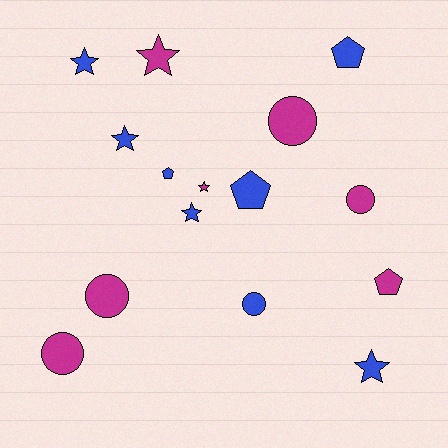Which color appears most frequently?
Blue, with 8 objects.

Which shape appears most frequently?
Star, with 6 objects.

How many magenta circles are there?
There are 4 magenta circles.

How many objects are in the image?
There are 15 objects.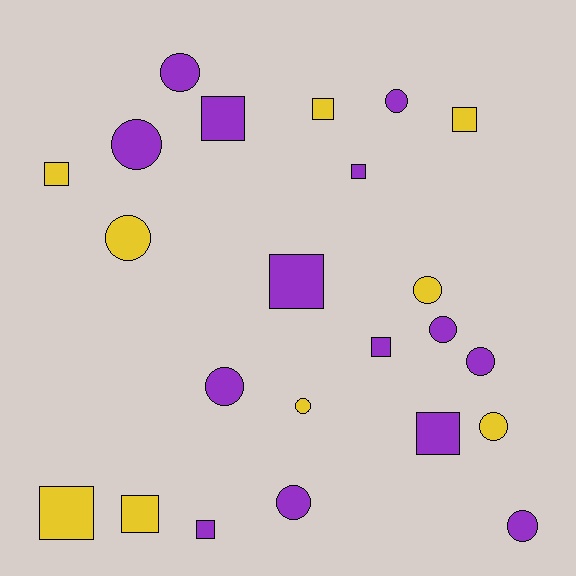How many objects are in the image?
There are 23 objects.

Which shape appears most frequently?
Circle, with 12 objects.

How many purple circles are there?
There are 8 purple circles.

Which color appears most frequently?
Purple, with 14 objects.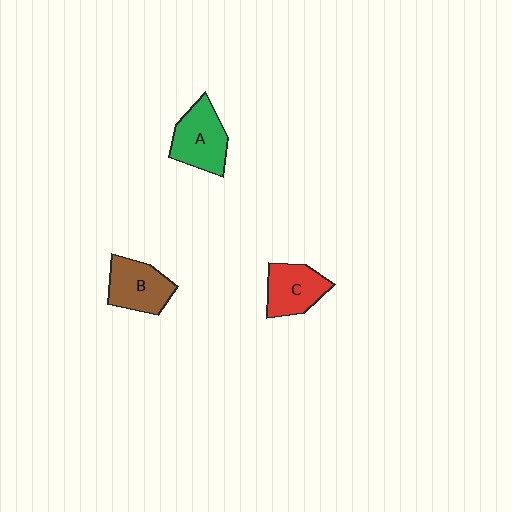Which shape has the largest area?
Shape A (green).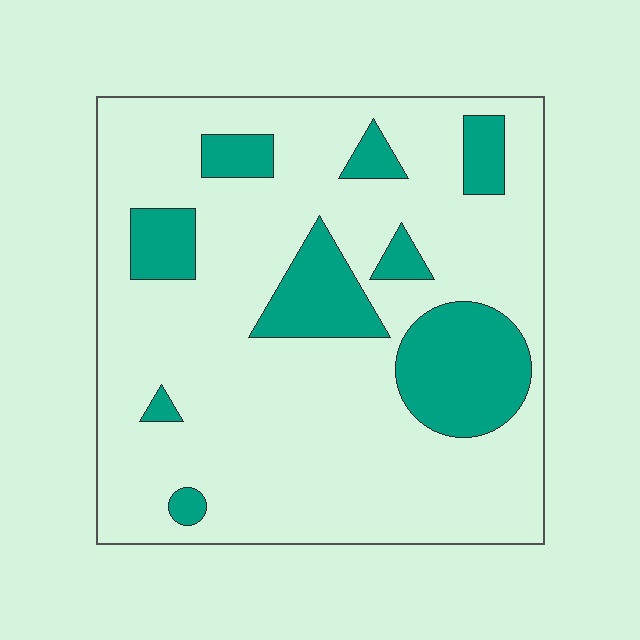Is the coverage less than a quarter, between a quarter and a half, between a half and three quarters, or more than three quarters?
Less than a quarter.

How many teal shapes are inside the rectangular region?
9.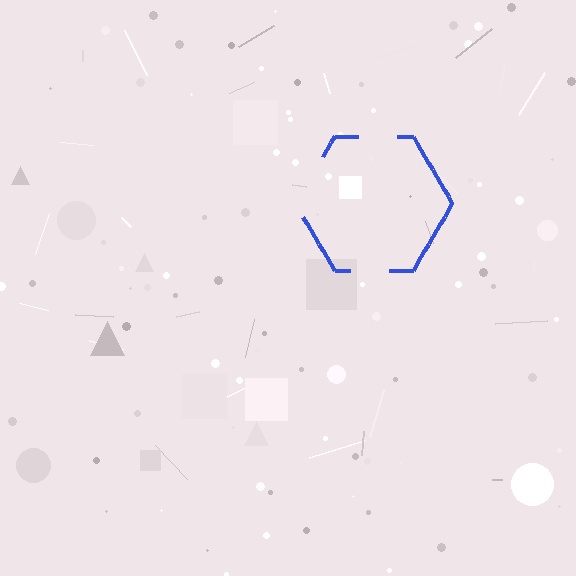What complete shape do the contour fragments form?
The contour fragments form a hexagon.